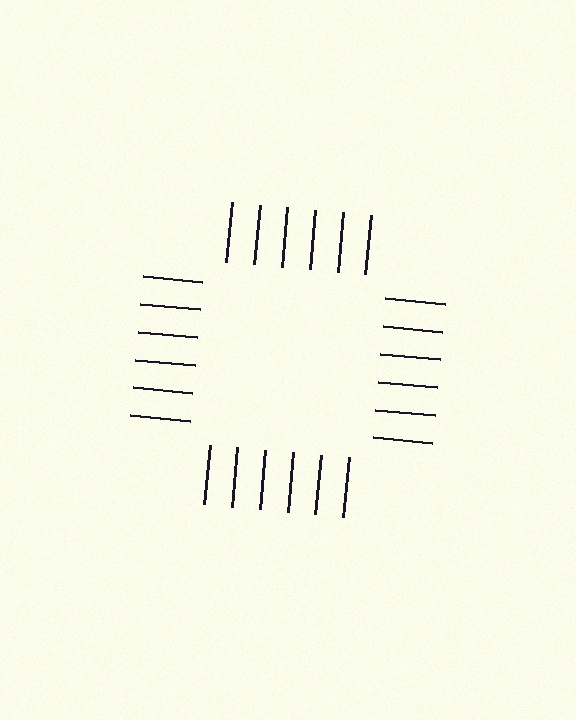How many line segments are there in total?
24 — 6 along each of the 4 edges.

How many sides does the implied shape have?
4 sides — the line-ends trace a square.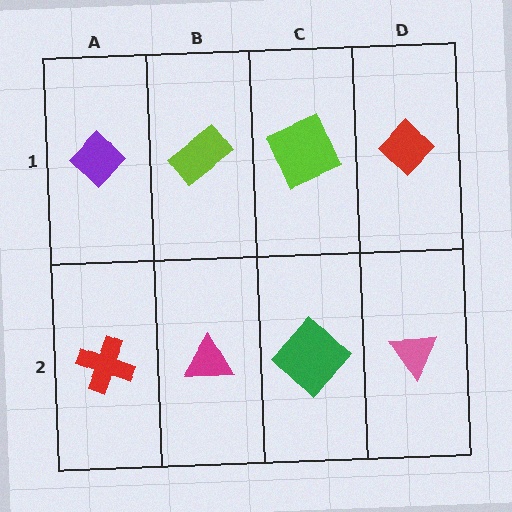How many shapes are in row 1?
4 shapes.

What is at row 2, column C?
A green diamond.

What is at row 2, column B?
A magenta triangle.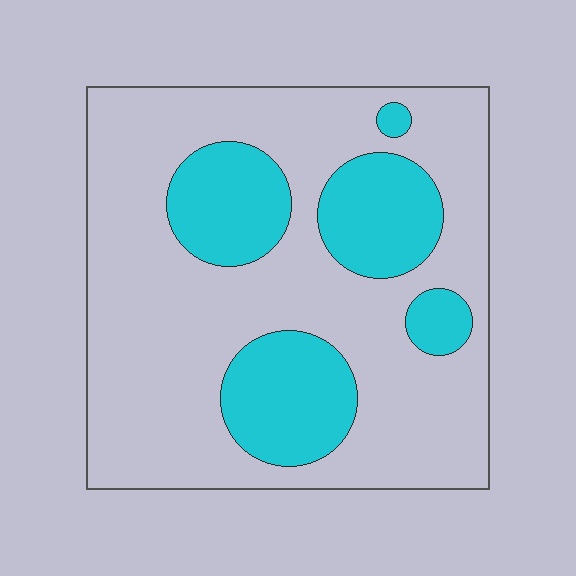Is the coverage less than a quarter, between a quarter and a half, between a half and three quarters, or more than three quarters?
Between a quarter and a half.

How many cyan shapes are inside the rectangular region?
5.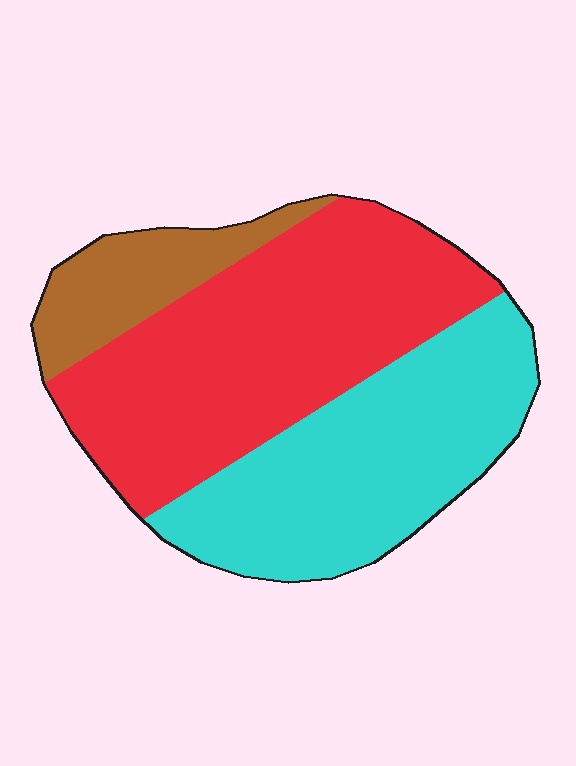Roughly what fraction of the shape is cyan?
Cyan takes up about three eighths (3/8) of the shape.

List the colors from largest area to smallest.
From largest to smallest: red, cyan, brown.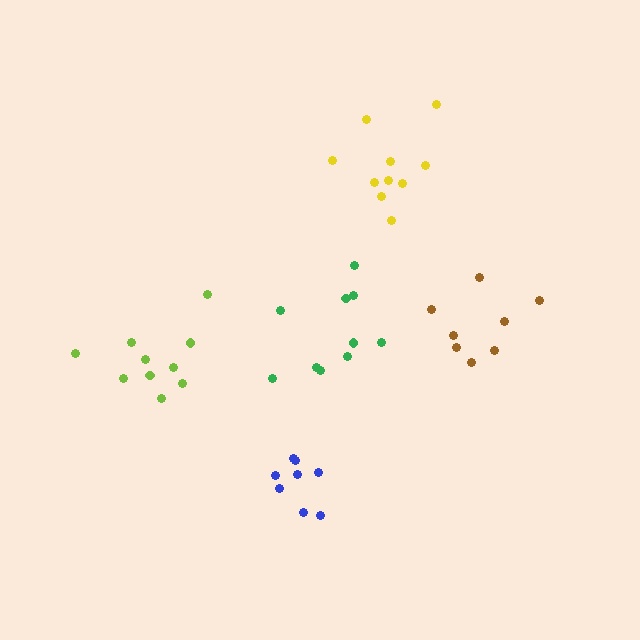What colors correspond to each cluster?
The clusters are colored: lime, green, blue, yellow, brown.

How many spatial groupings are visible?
There are 5 spatial groupings.